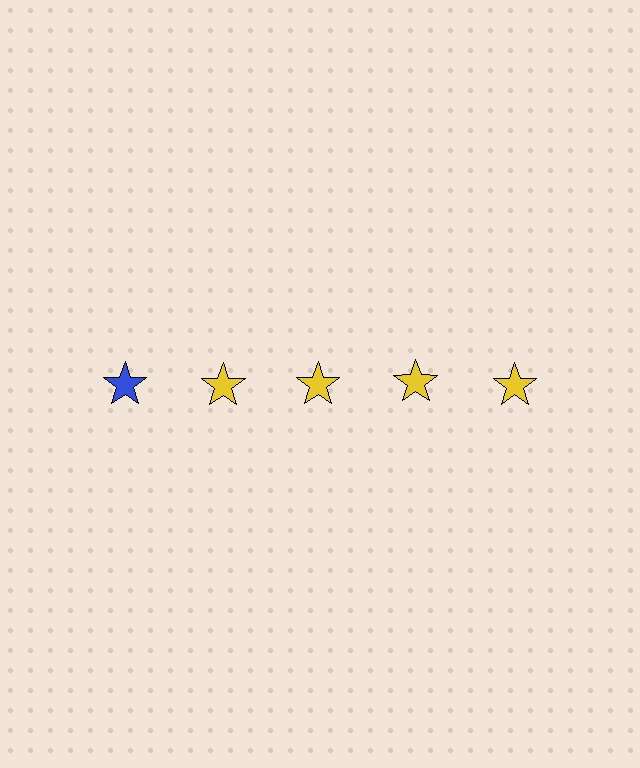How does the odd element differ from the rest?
It has a different color: blue instead of yellow.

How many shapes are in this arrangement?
There are 5 shapes arranged in a grid pattern.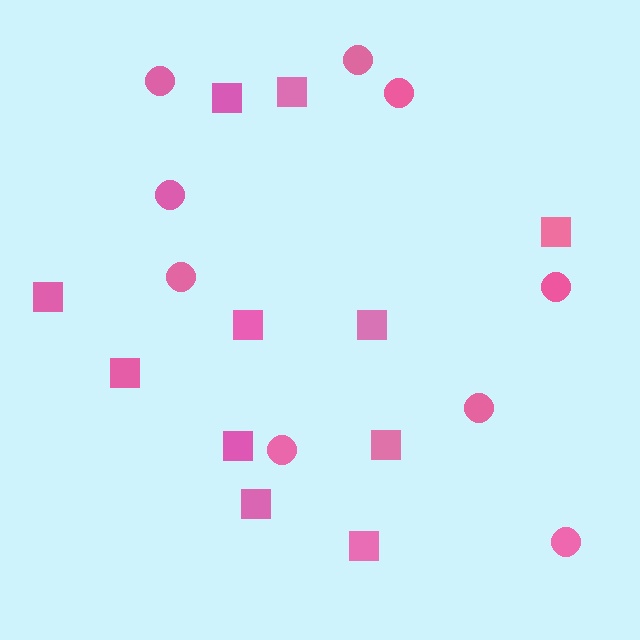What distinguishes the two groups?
There are 2 groups: one group of squares (11) and one group of circles (9).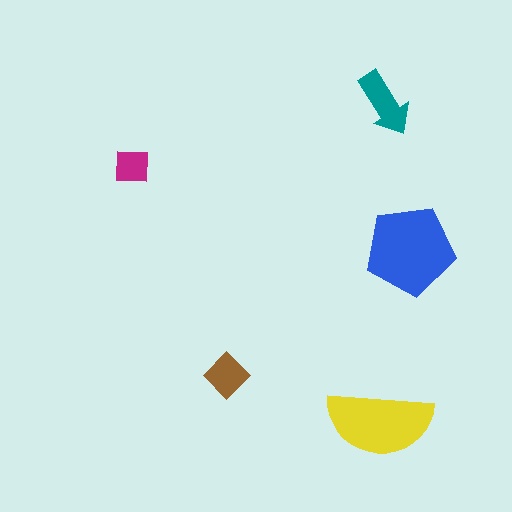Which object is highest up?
The teal arrow is topmost.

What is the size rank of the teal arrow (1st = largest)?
3rd.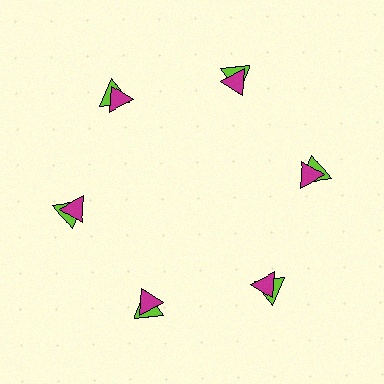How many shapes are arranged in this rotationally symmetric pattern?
There are 12 shapes, arranged in 6 groups of 2.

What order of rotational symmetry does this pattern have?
This pattern has 6-fold rotational symmetry.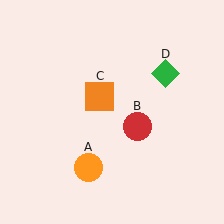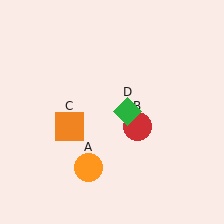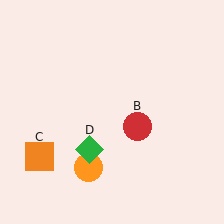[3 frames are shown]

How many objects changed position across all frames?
2 objects changed position: orange square (object C), green diamond (object D).